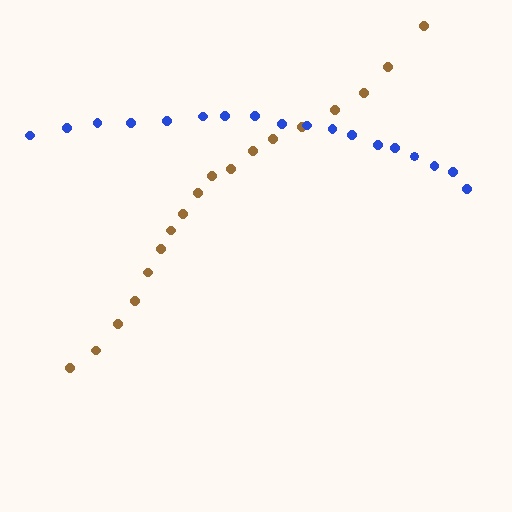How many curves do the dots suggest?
There are 2 distinct paths.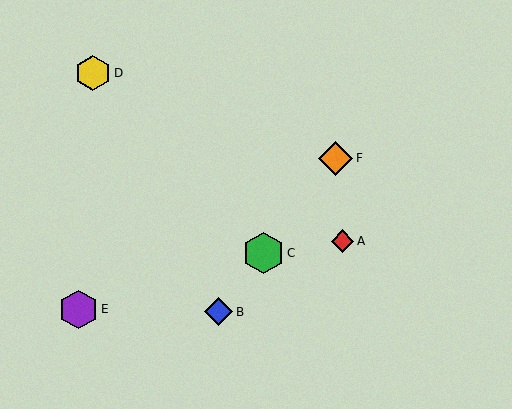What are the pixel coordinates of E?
Object E is at (78, 309).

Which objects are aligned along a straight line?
Objects B, C, F are aligned along a straight line.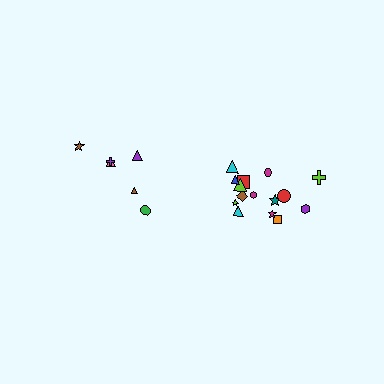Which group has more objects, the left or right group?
The right group.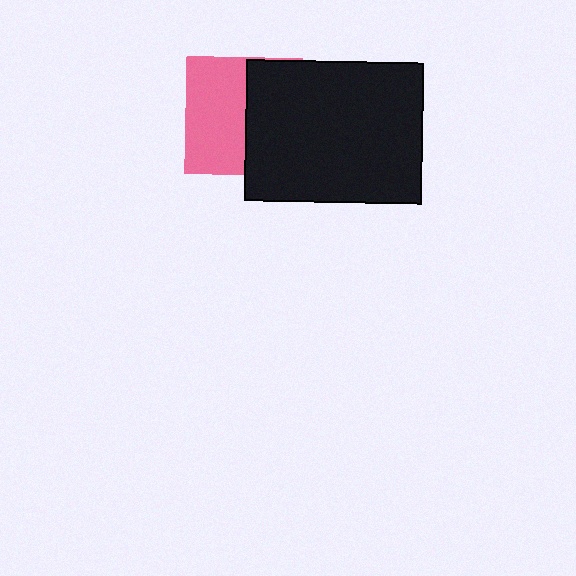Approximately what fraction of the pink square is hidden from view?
Roughly 48% of the pink square is hidden behind the black rectangle.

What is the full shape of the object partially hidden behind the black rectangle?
The partially hidden object is a pink square.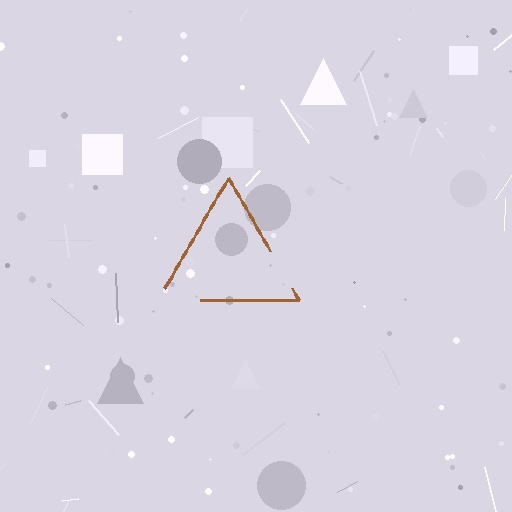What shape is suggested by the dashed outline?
The dashed outline suggests a triangle.